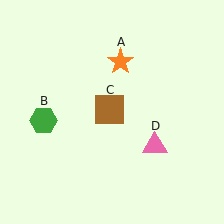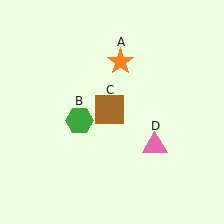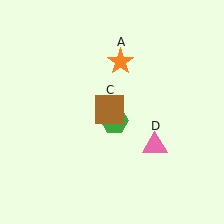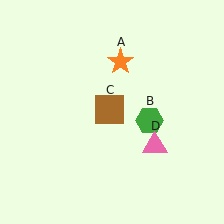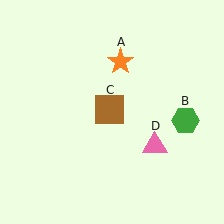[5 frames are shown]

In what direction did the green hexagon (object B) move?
The green hexagon (object B) moved right.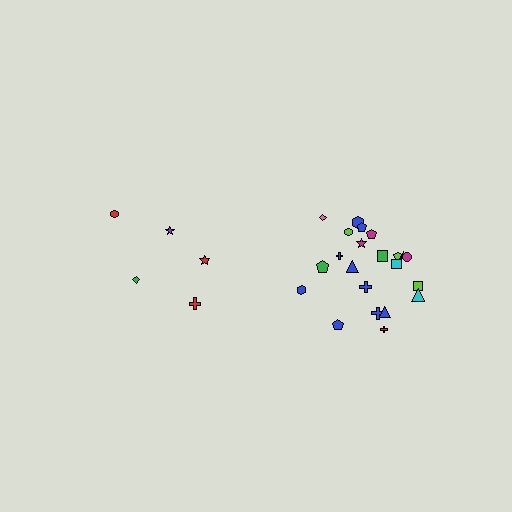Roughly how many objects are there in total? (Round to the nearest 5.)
Roughly 25 objects in total.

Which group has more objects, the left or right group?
The right group.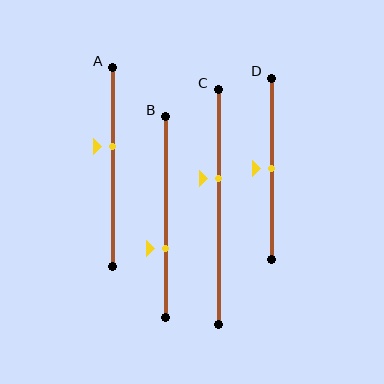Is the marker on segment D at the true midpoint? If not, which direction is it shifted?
Yes, the marker on segment D is at the true midpoint.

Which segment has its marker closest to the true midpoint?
Segment D has its marker closest to the true midpoint.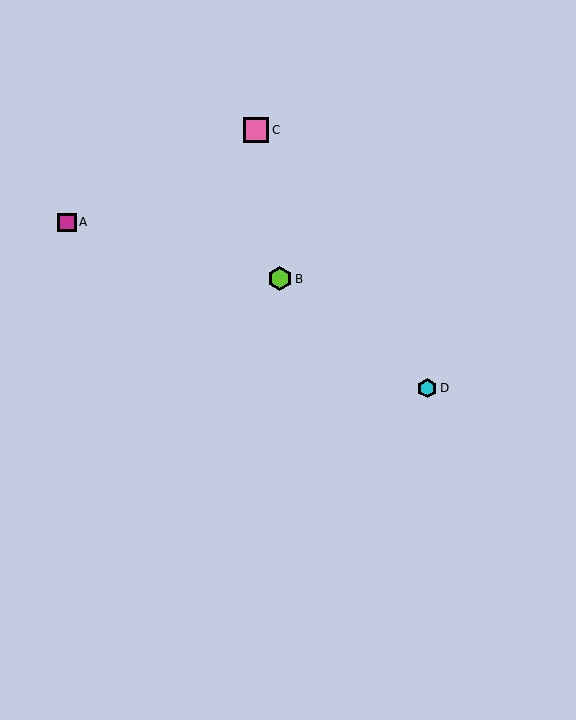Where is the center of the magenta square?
The center of the magenta square is at (67, 222).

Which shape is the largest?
The pink square (labeled C) is the largest.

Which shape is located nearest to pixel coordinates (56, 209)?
The magenta square (labeled A) at (67, 222) is nearest to that location.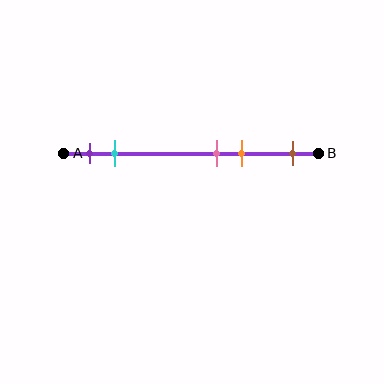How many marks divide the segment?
There are 5 marks dividing the segment.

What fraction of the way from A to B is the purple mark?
The purple mark is approximately 10% (0.1) of the way from A to B.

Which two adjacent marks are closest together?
The pink and orange marks are the closest adjacent pair.